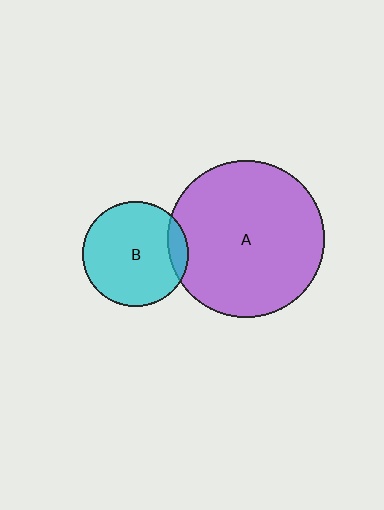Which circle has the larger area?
Circle A (purple).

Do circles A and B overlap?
Yes.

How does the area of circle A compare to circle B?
Approximately 2.2 times.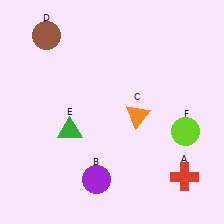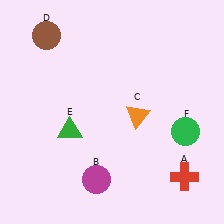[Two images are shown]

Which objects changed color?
B changed from purple to magenta. F changed from lime to green.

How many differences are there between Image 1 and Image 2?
There are 2 differences between the two images.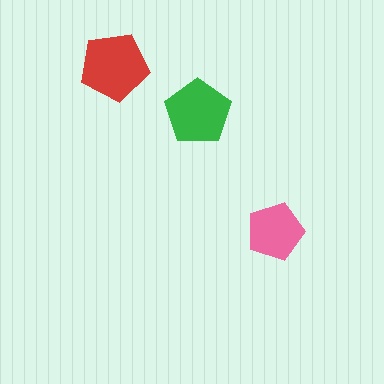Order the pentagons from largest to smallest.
the red one, the green one, the pink one.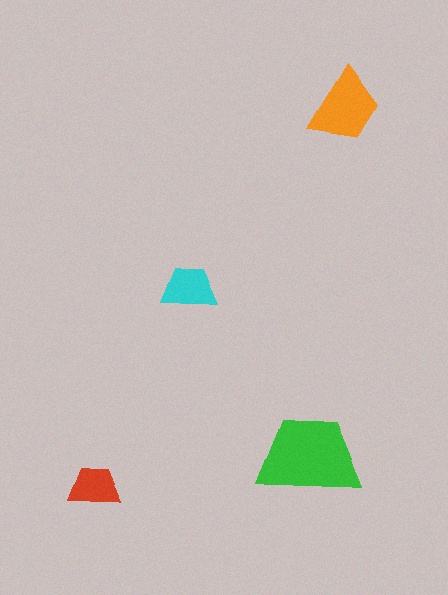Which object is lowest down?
The red trapezoid is bottommost.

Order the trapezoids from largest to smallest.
the green one, the orange one, the cyan one, the red one.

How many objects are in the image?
There are 4 objects in the image.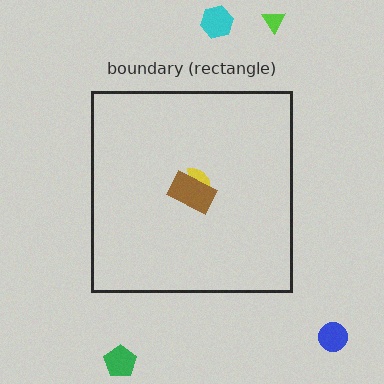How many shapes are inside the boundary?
2 inside, 4 outside.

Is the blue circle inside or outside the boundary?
Outside.